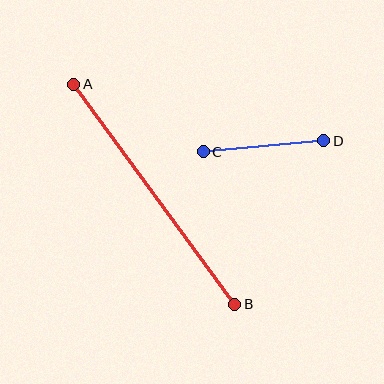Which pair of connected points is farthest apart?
Points A and B are farthest apart.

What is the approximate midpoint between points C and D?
The midpoint is at approximately (264, 146) pixels.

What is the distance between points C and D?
The distance is approximately 121 pixels.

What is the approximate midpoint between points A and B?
The midpoint is at approximately (154, 194) pixels.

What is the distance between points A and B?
The distance is approximately 273 pixels.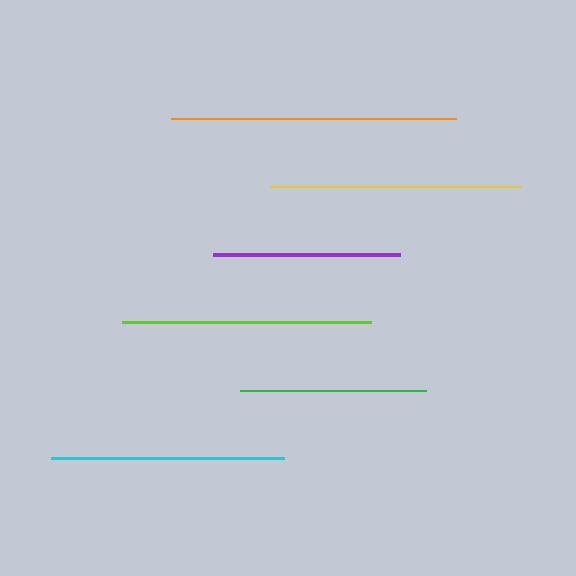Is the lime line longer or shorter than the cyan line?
The lime line is longer than the cyan line.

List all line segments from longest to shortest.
From longest to shortest: orange, yellow, lime, cyan, purple, green.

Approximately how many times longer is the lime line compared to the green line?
The lime line is approximately 1.3 times the length of the green line.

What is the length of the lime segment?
The lime segment is approximately 248 pixels long.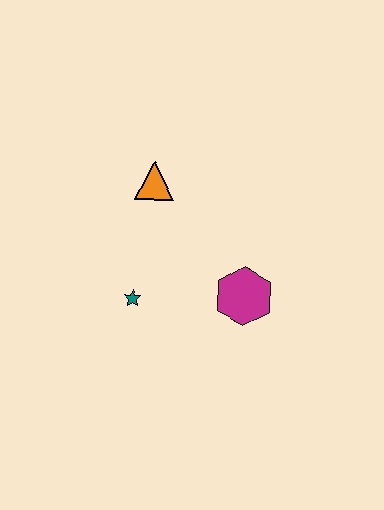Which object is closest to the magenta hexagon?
The teal star is closest to the magenta hexagon.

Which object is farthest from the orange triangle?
The magenta hexagon is farthest from the orange triangle.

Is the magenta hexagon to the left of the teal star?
No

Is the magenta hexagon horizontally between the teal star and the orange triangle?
No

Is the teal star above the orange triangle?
No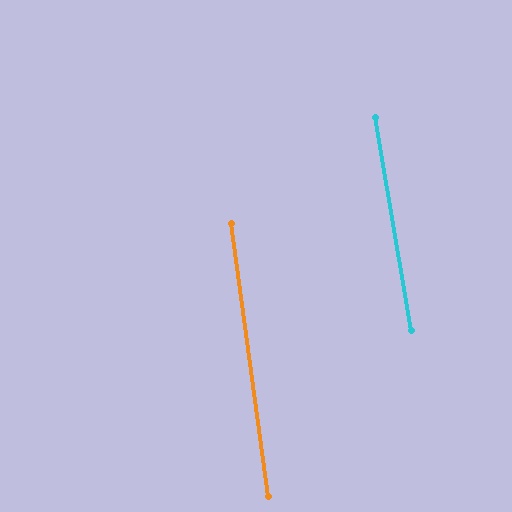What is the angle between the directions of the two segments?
Approximately 2 degrees.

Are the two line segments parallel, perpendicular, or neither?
Parallel — their directions differ by only 1.7°.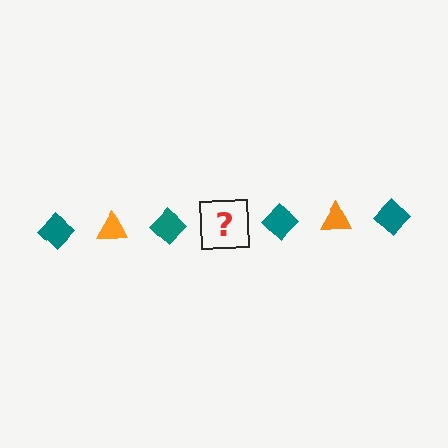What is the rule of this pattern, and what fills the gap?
The rule is that the pattern alternates between teal diamond and orange triangle. The gap should be filled with an orange triangle.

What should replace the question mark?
The question mark should be replaced with an orange triangle.